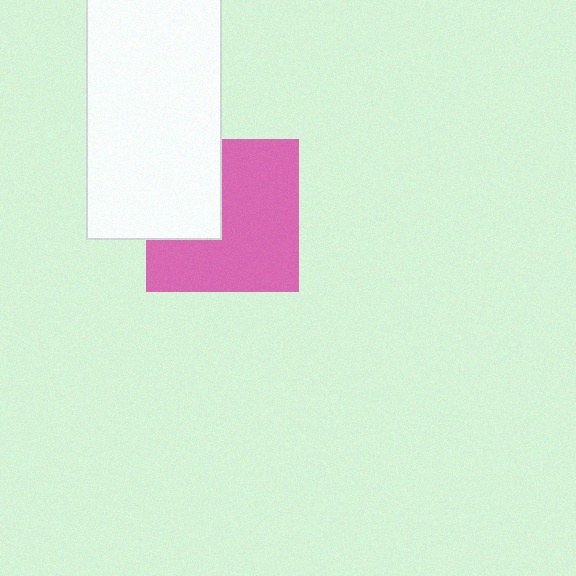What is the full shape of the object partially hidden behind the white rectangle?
The partially hidden object is a pink square.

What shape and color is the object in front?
The object in front is a white rectangle.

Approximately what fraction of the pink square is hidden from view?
Roughly 32% of the pink square is hidden behind the white rectangle.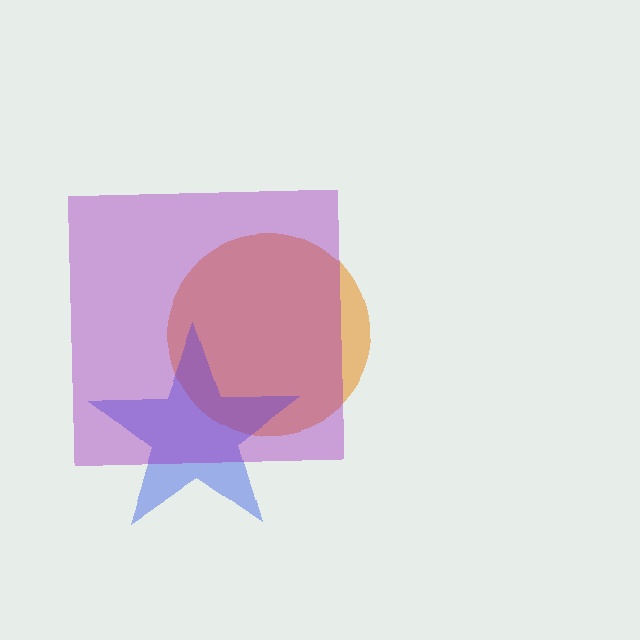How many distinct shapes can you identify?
There are 3 distinct shapes: an orange circle, a blue star, a purple square.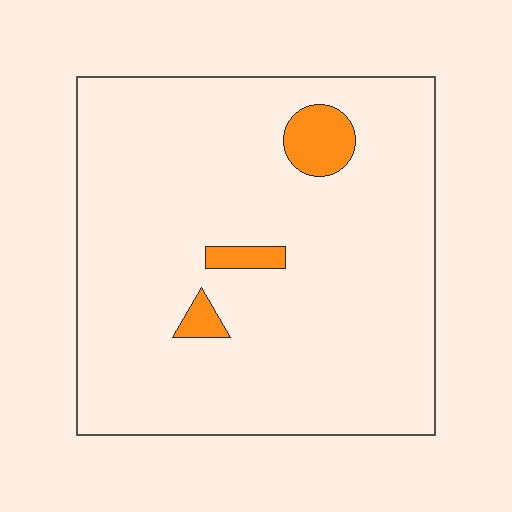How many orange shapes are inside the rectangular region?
3.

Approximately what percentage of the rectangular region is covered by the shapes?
Approximately 5%.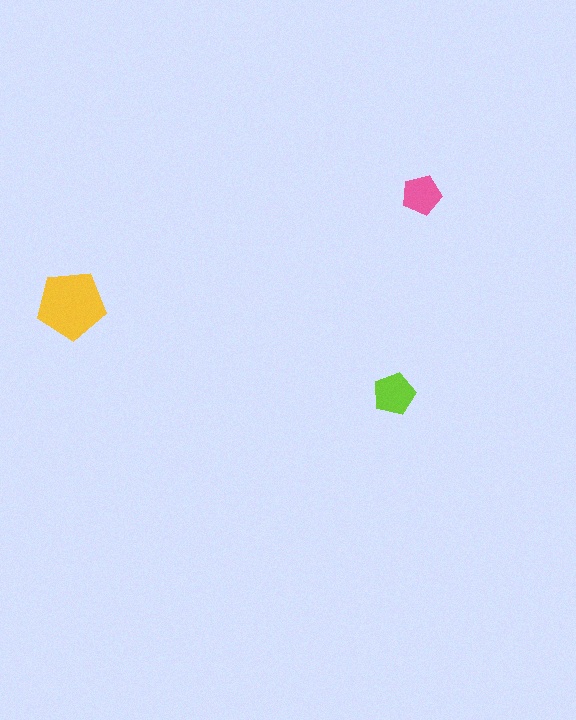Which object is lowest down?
The lime pentagon is bottommost.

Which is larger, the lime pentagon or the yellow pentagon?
The yellow one.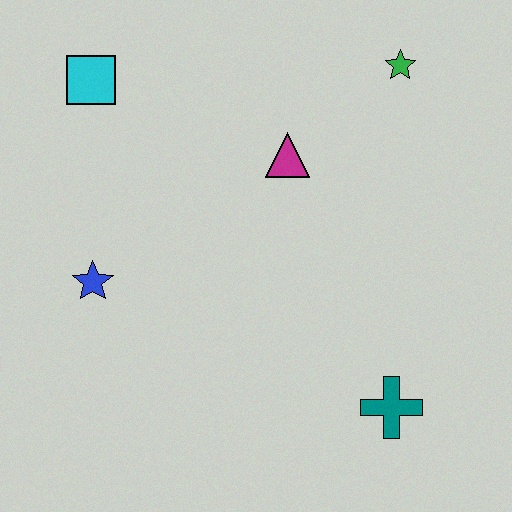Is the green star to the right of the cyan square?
Yes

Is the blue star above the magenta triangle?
No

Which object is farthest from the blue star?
The green star is farthest from the blue star.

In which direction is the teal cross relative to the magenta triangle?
The teal cross is below the magenta triangle.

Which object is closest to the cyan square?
The blue star is closest to the cyan square.